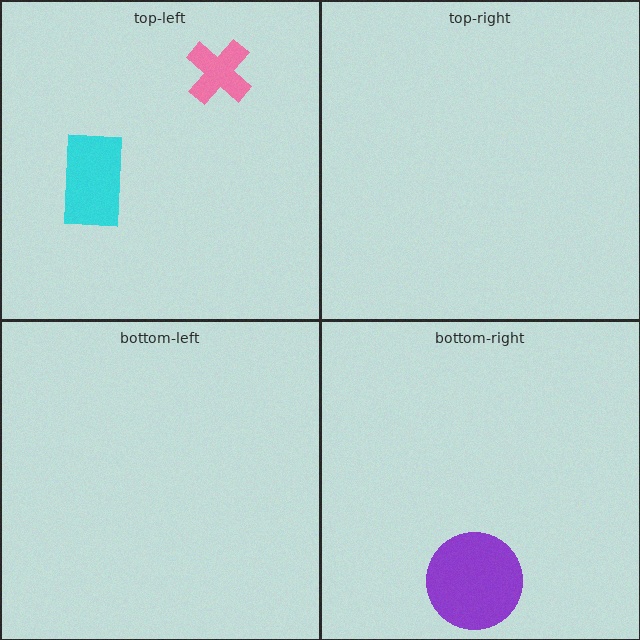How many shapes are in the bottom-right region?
1.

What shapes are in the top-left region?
The cyan rectangle, the pink cross.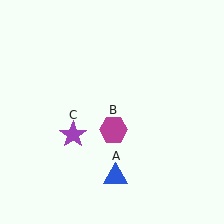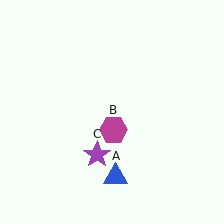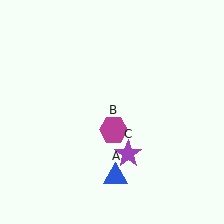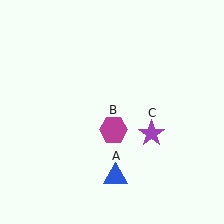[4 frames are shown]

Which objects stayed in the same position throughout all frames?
Blue triangle (object A) and magenta hexagon (object B) remained stationary.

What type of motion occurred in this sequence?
The purple star (object C) rotated counterclockwise around the center of the scene.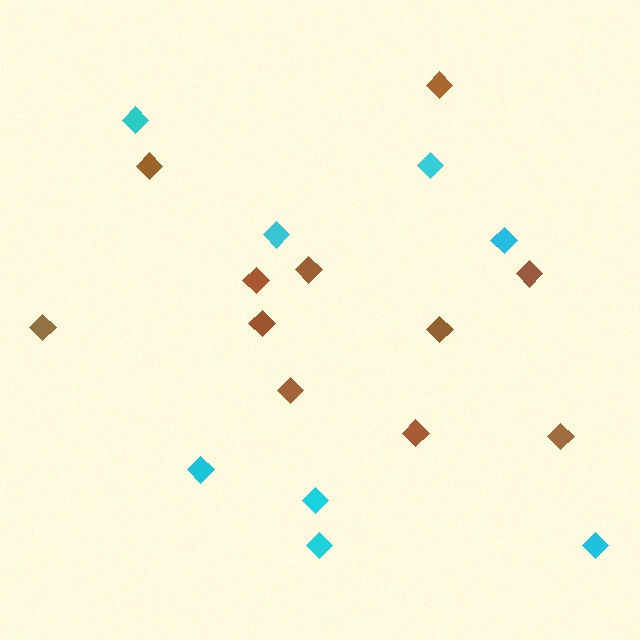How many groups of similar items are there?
There are 2 groups: one group of brown diamonds (11) and one group of cyan diamonds (8).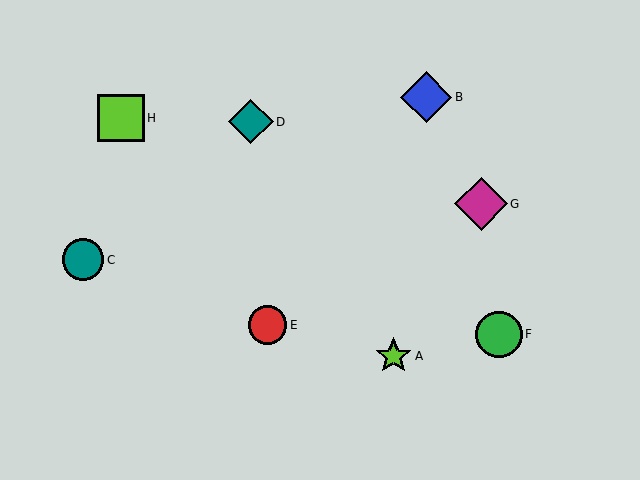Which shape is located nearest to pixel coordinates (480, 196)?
The magenta diamond (labeled G) at (481, 204) is nearest to that location.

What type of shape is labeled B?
Shape B is a blue diamond.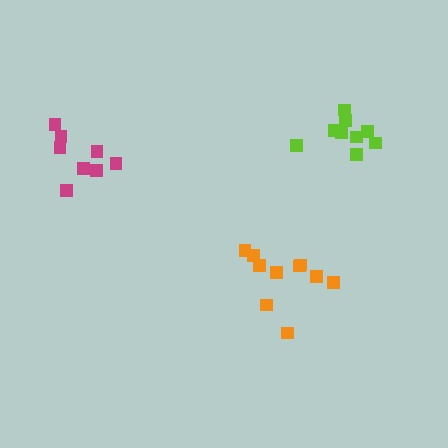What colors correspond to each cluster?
The clusters are colored: magenta, lime, orange.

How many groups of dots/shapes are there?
There are 3 groups.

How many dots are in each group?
Group 1: 8 dots, Group 2: 9 dots, Group 3: 10 dots (27 total).